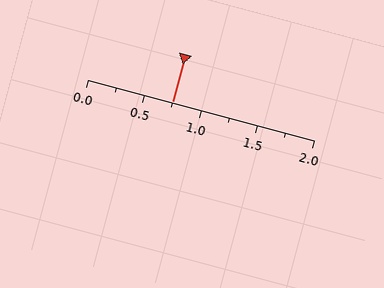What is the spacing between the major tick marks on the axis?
The major ticks are spaced 0.5 apart.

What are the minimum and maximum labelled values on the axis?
The axis runs from 0.0 to 2.0.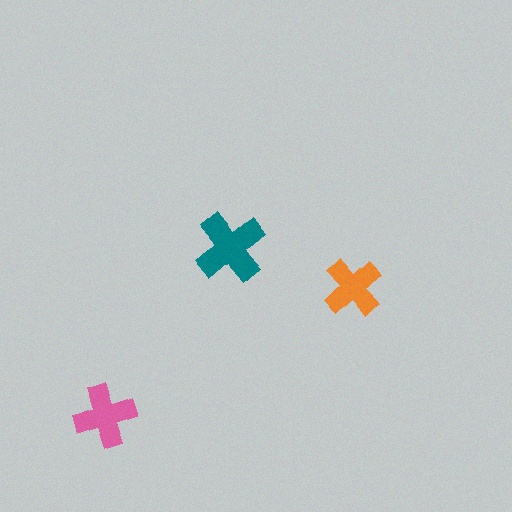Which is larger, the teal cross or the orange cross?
The teal one.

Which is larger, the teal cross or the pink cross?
The teal one.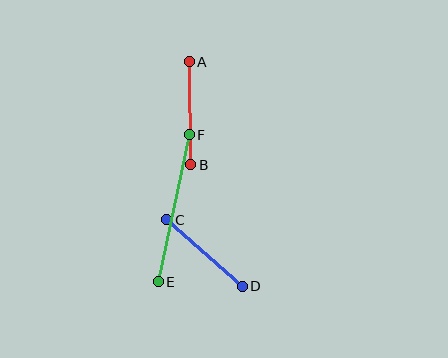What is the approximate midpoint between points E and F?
The midpoint is at approximately (174, 208) pixels.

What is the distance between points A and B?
The distance is approximately 103 pixels.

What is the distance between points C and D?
The distance is approximately 100 pixels.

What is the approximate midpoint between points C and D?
The midpoint is at approximately (204, 253) pixels.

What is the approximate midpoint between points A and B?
The midpoint is at approximately (190, 113) pixels.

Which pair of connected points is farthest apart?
Points E and F are farthest apart.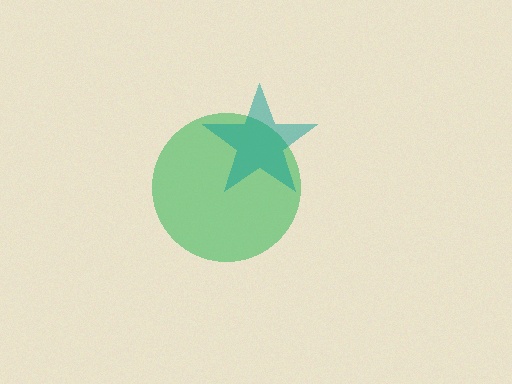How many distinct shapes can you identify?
There are 2 distinct shapes: a green circle, a teal star.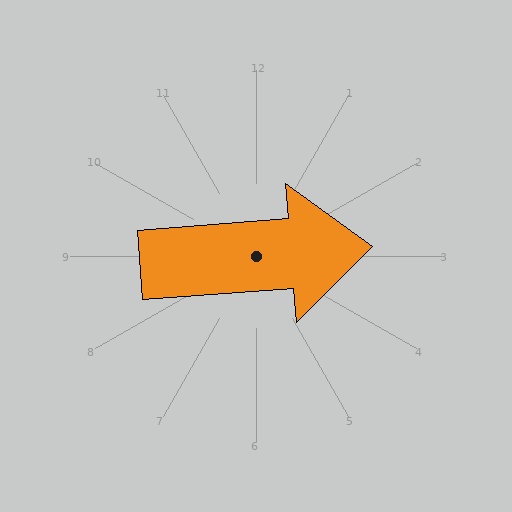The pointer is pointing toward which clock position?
Roughly 3 o'clock.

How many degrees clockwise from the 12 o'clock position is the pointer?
Approximately 86 degrees.